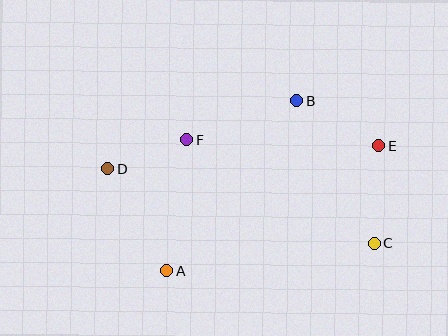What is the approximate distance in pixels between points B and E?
The distance between B and E is approximately 94 pixels.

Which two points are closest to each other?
Points D and F are closest to each other.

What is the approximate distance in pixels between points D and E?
The distance between D and E is approximately 273 pixels.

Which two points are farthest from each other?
Points C and D are farthest from each other.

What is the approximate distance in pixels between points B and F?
The distance between B and F is approximately 116 pixels.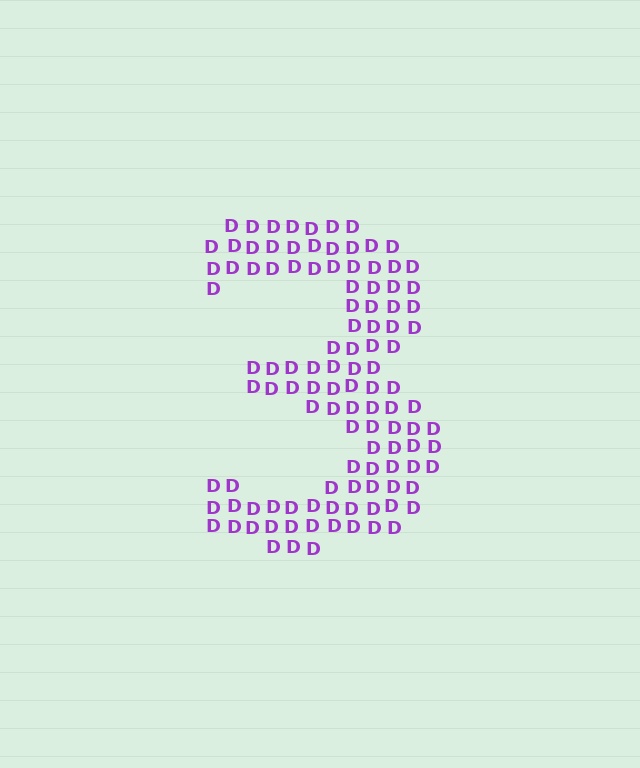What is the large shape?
The large shape is the digit 3.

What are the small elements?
The small elements are letter D's.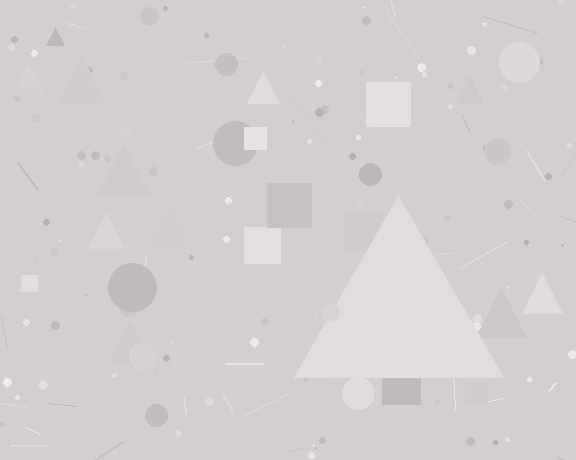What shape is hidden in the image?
A triangle is hidden in the image.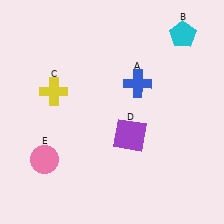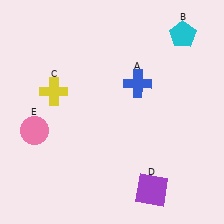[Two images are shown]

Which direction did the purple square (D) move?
The purple square (D) moved down.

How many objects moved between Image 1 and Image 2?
2 objects moved between the two images.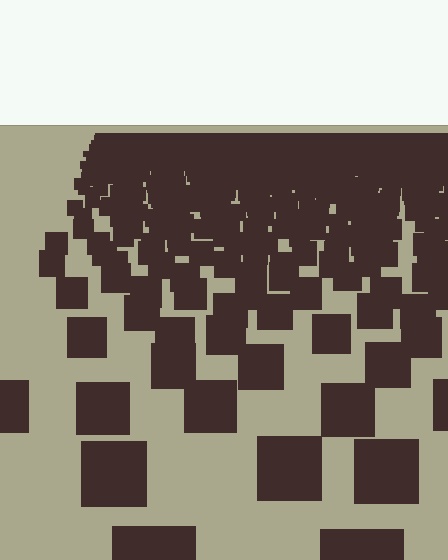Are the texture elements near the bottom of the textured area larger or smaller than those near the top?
Larger. Near the bottom, elements are closer to the viewer and appear at a bigger on-screen size.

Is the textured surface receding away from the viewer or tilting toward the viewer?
The surface is receding away from the viewer. Texture elements get smaller and denser toward the top.